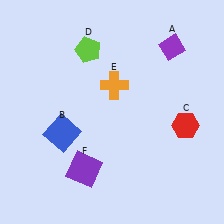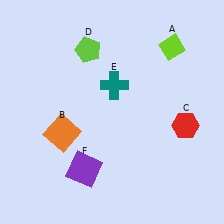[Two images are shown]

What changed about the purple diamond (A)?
In Image 1, A is purple. In Image 2, it changed to lime.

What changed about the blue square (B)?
In Image 1, B is blue. In Image 2, it changed to orange.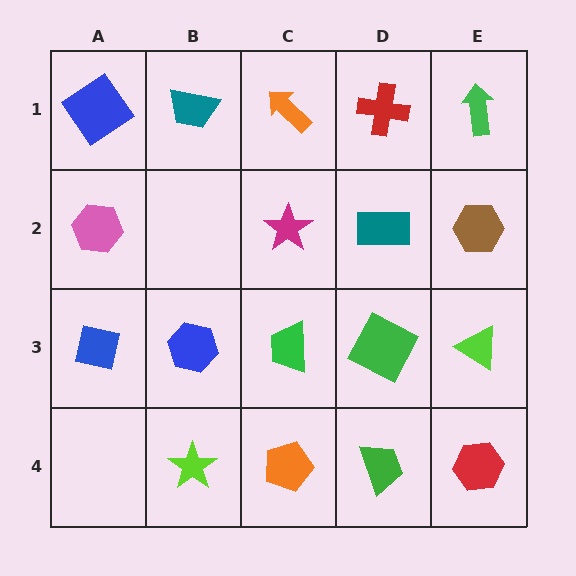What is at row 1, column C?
An orange arrow.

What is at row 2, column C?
A magenta star.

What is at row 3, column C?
A green trapezoid.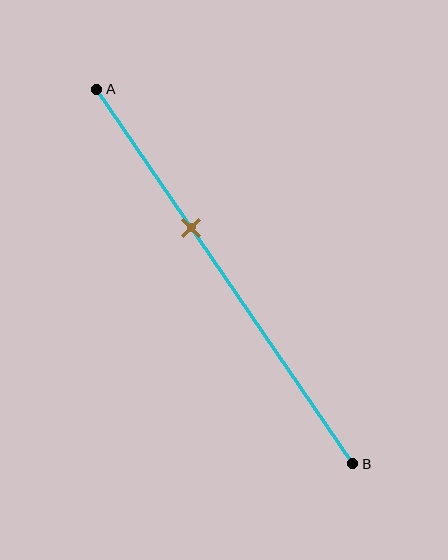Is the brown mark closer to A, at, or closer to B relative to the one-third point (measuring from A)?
The brown mark is closer to point B than the one-third point of segment AB.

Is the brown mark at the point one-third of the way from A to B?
No, the mark is at about 35% from A, not at the 33% one-third point.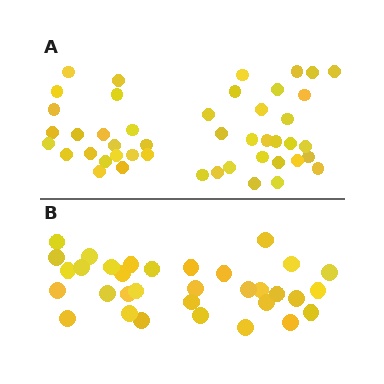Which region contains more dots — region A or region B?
Region A (the top region) has more dots.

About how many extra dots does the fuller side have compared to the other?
Region A has approximately 15 more dots than region B.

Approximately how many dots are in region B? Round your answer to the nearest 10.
About 30 dots. (The exact count is 33, which rounds to 30.)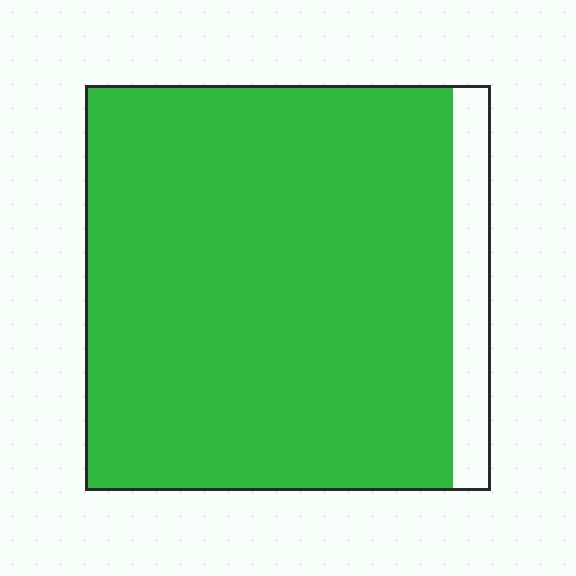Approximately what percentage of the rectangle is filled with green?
Approximately 90%.